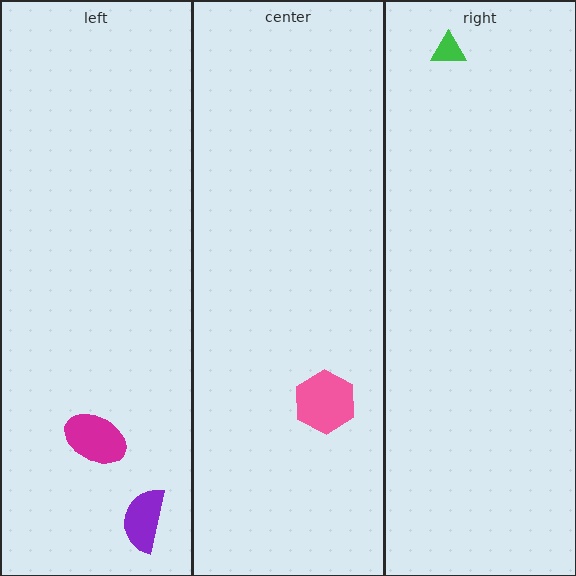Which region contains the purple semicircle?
The left region.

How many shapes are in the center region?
1.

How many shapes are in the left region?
2.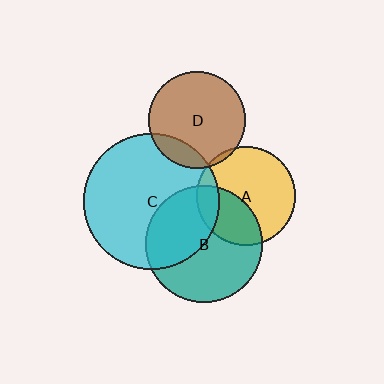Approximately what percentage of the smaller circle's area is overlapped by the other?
Approximately 5%.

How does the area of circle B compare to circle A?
Approximately 1.4 times.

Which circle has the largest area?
Circle C (cyan).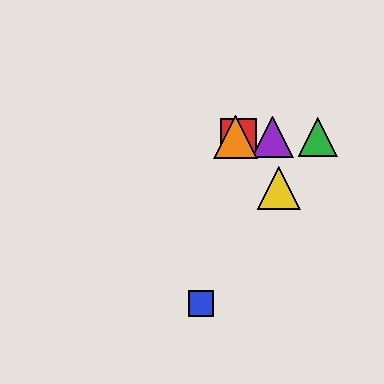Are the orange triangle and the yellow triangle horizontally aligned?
No, the orange triangle is at y≈137 and the yellow triangle is at y≈188.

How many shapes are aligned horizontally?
4 shapes (the red square, the green triangle, the purple triangle, the orange triangle) are aligned horizontally.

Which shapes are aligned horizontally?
The red square, the green triangle, the purple triangle, the orange triangle are aligned horizontally.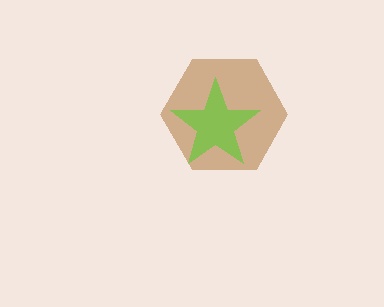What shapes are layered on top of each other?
The layered shapes are: a brown hexagon, a lime star.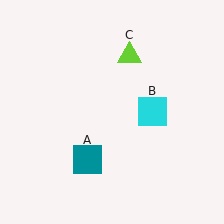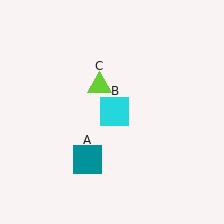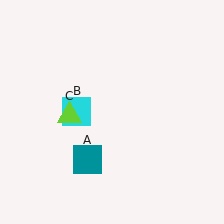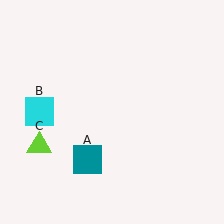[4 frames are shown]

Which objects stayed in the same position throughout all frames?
Teal square (object A) remained stationary.